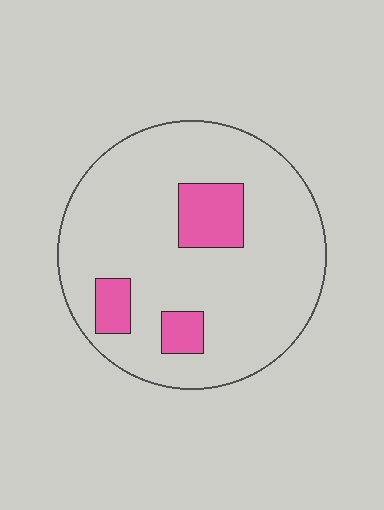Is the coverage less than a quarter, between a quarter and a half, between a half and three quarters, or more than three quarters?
Less than a quarter.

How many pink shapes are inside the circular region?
3.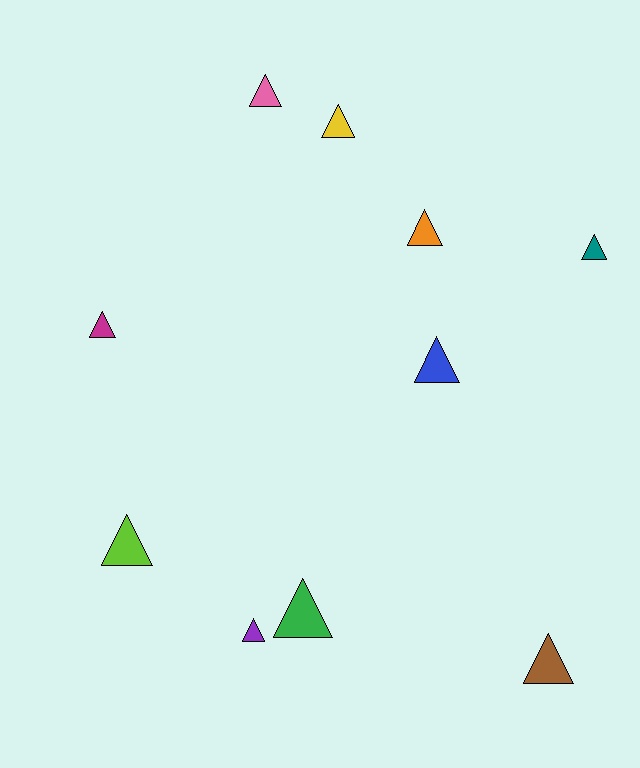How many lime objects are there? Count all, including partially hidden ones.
There is 1 lime object.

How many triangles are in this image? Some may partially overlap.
There are 10 triangles.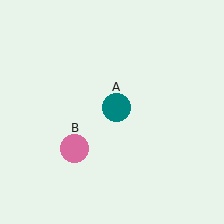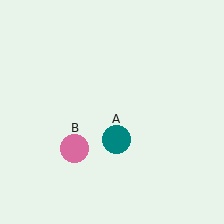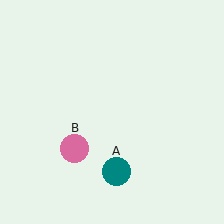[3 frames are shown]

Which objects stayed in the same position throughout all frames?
Pink circle (object B) remained stationary.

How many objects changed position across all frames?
1 object changed position: teal circle (object A).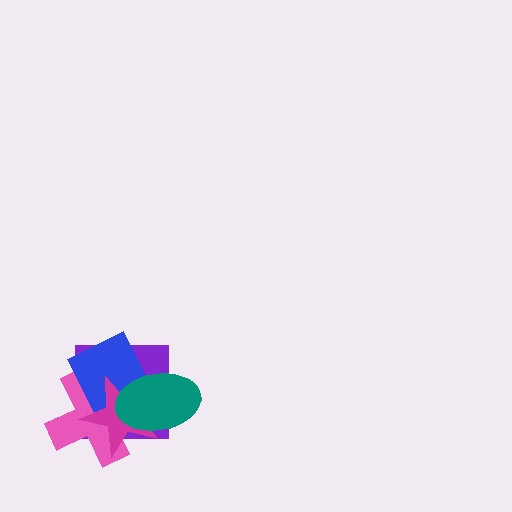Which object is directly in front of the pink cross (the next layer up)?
The blue diamond is directly in front of the pink cross.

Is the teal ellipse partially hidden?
No, no other shape covers it.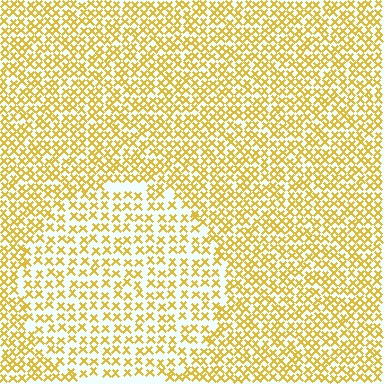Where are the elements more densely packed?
The elements are more densely packed outside the circle boundary.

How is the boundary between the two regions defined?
The boundary is defined by a change in element density (approximately 1.6x ratio). All elements are the same color, size, and shape.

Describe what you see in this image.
The image contains small yellow elements arranged at two different densities. A circle-shaped region is visible where the elements are less densely packed than the surrounding area.